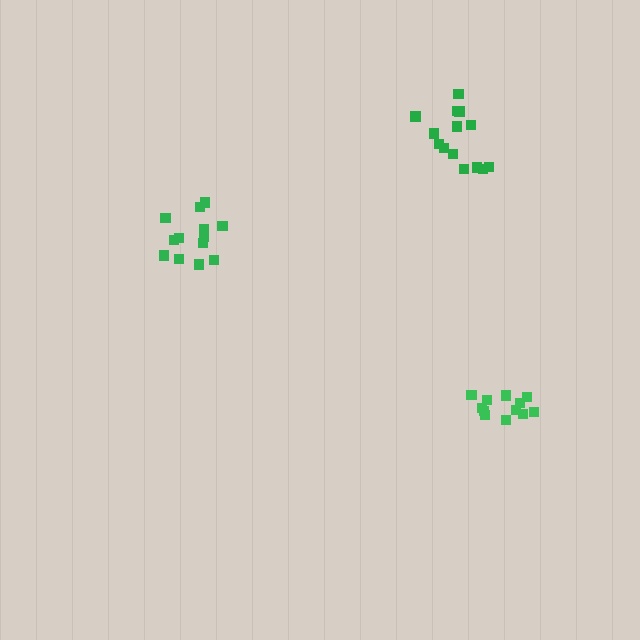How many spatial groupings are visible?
There are 3 spatial groupings.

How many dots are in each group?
Group 1: 14 dots, Group 2: 12 dots, Group 3: 13 dots (39 total).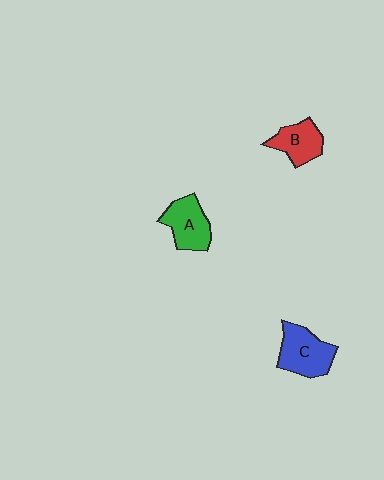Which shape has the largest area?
Shape C (blue).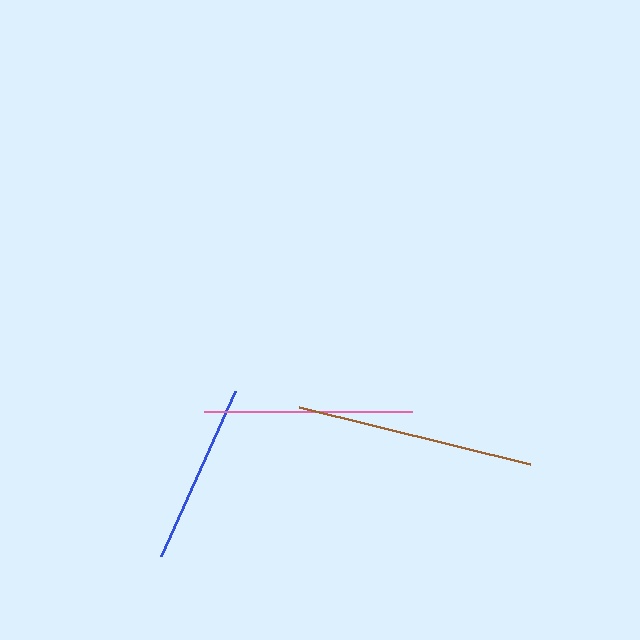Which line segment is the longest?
The brown line is the longest at approximately 238 pixels.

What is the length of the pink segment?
The pink segment is approximately 208 pixels long.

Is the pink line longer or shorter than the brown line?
The brown line is longer than the pink line.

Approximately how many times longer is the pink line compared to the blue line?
The pink line is approximately 1.1 times the length of the blue line.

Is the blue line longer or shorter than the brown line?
The brown line is longer than the blue line.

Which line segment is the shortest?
The blue line is the shortest at approximately 181 pixels.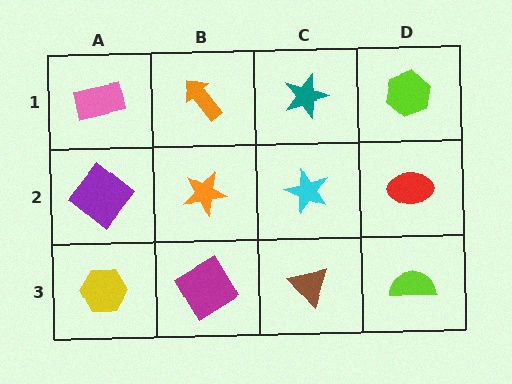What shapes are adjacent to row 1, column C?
A cyan star (row 2, column C), an orange arrow (row 1, column B), a lime hexagon (row 1, column D).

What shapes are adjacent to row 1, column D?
A red ellipse (row 2, column D), a teal star (row 1, column C).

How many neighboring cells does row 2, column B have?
4.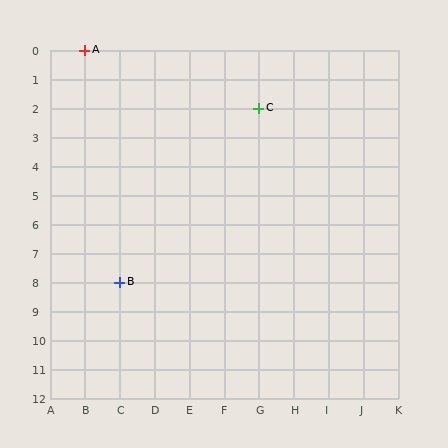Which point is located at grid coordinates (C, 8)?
Point B is at (C, 8).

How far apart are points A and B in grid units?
Points A and B are 1 column and 8 rows apart (about 8.1 grid units diagonally).